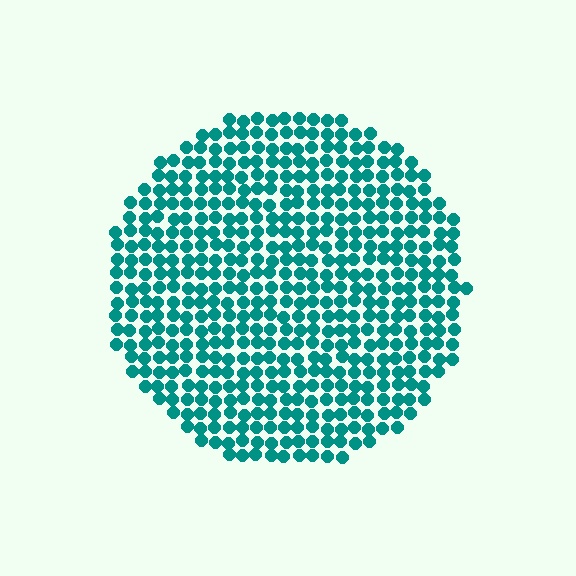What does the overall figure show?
The overall figure shows a circle.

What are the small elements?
The small elements are circles.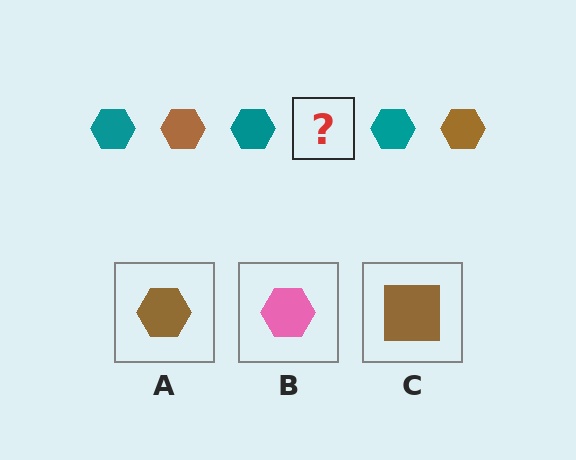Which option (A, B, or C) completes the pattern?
A.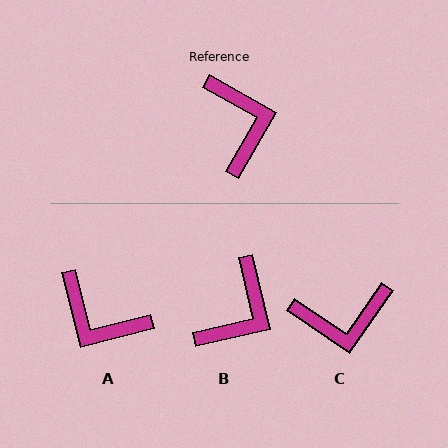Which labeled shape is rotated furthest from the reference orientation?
A, about 136 degrees away.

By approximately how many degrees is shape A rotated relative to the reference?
Approximately 136 degrees clockwise.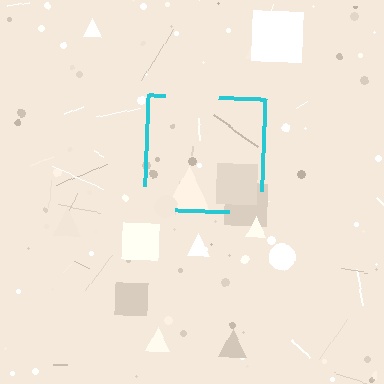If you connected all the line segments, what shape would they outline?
They would outline a square.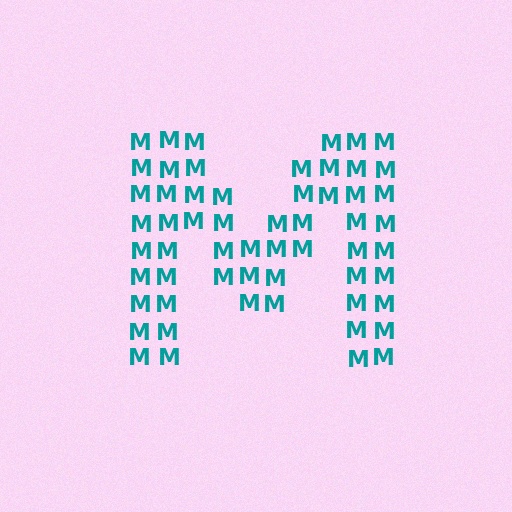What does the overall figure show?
The overall figure shows the letter M.